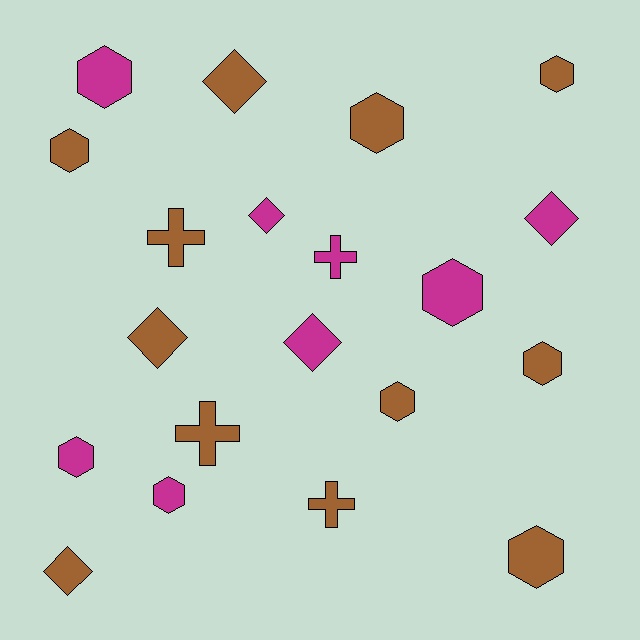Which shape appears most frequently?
Hexagon, with 10 objects.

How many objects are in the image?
There are 20 objects.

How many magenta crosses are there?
There is 1 magenta cross.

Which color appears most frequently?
Brown, with 12 objects.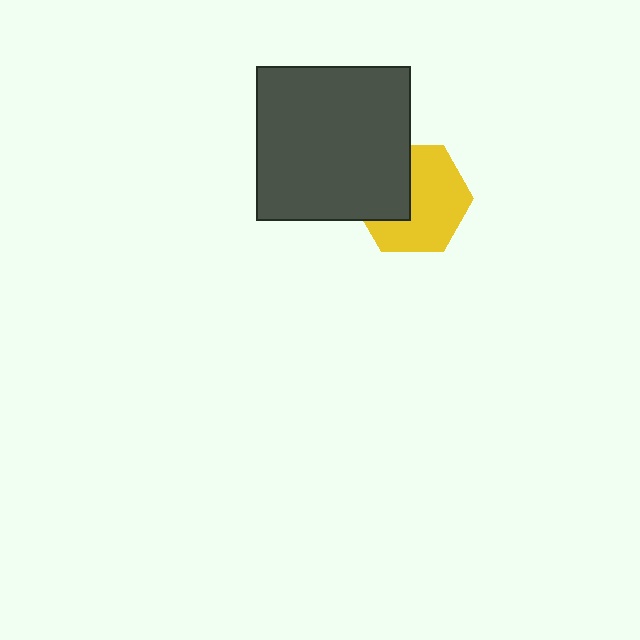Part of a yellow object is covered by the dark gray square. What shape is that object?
It is a hexagon.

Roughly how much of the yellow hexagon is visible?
About half of it is visible (roughly 63%).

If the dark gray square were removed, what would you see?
You would see the complete yellow hexagon.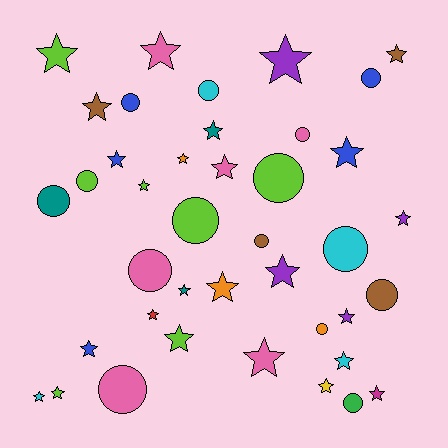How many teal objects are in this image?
There are 3 teal objects.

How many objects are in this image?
There are 40 objects.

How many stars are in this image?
There are 25 stars.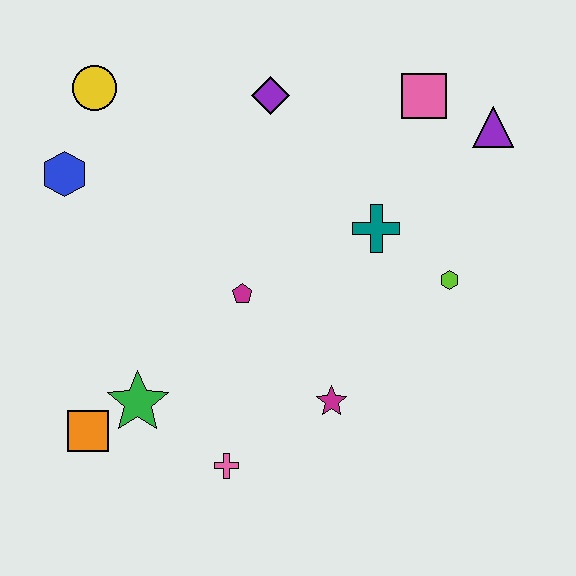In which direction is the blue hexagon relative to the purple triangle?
The blue hexagon is to the left of the purple triangle.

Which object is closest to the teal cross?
The lime hexagon is closest to the teal cross.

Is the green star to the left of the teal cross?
Yes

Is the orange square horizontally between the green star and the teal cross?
No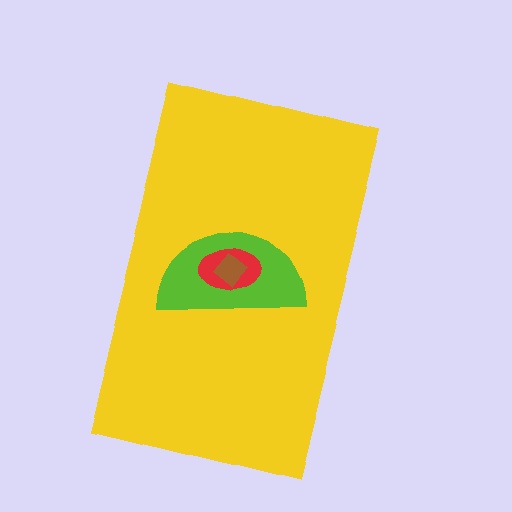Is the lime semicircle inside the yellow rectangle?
Yes.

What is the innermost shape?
The brown diamond.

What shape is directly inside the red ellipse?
The brown diamond.